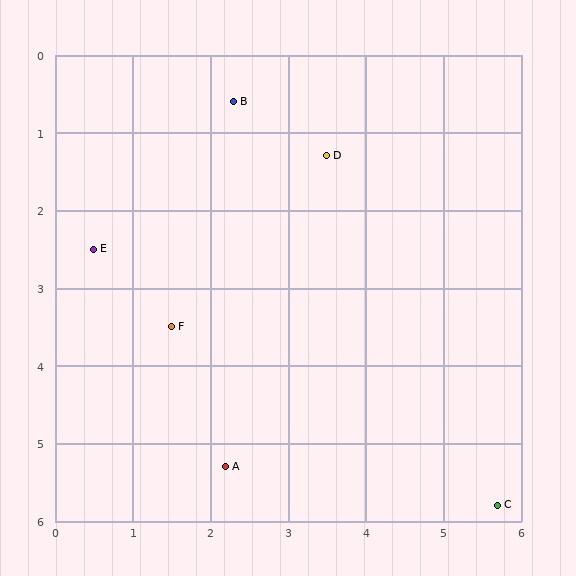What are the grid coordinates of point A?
Point A is at approximately (2.2, 5.3).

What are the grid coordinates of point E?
Point E is at approximately (0.5, 2.5).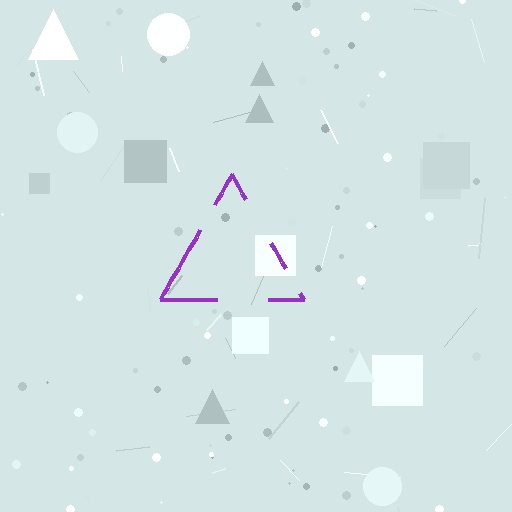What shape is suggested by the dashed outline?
The dashed outline suggests a triangle.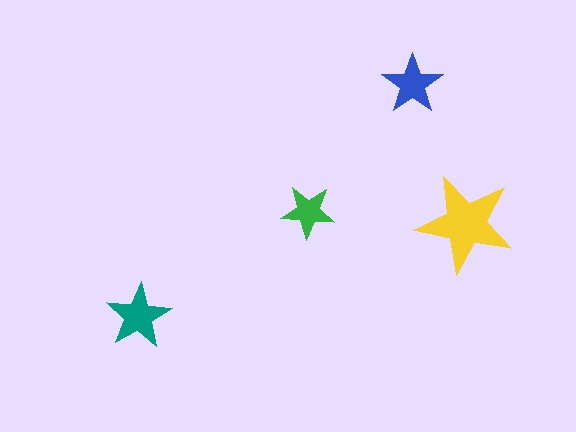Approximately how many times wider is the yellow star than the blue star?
About 1.5 times wider.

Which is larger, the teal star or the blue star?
The teal one.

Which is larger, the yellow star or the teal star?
The yellow one.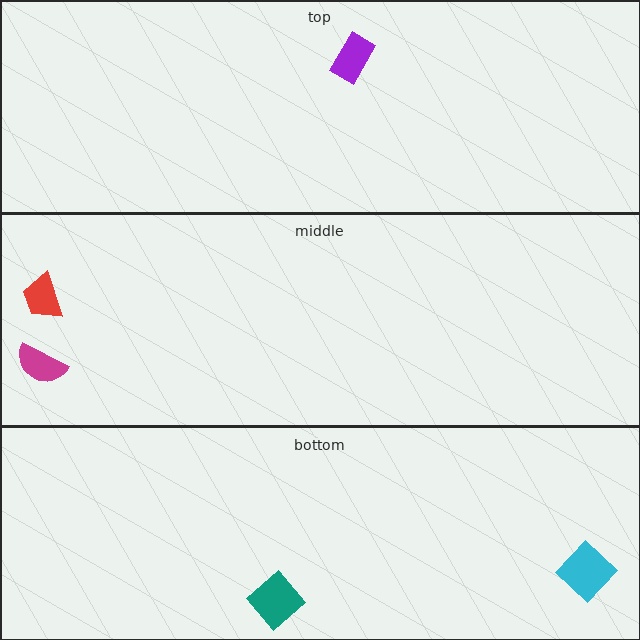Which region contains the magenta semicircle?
The middle region.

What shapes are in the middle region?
The magenta semicircle, the red trapezoid.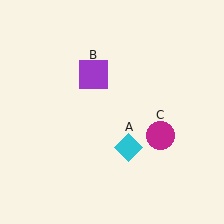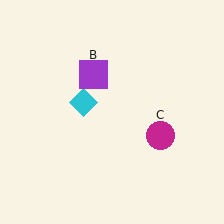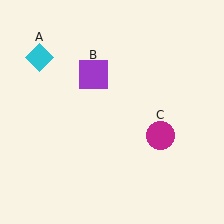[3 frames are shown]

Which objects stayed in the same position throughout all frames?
Purple square (object B) and magenta circle (object C) remained stationary.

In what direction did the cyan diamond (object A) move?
The cyan diamond (object A) moved up and to the left.